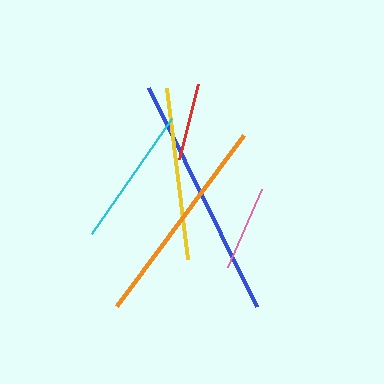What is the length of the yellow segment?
The yellow segment is approximately 172 pixels long.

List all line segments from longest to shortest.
From longest to shortest: blue, orange, yellow, cyan, pink, red.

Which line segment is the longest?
The blue line is the longest at approximately 244 pixels.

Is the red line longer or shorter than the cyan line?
The cyan line is longer than the red line.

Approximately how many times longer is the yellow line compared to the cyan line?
The yellow line is approximately 1.2 times the length of the cyan line.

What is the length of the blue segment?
The blue segment is approximately 244 pixels long.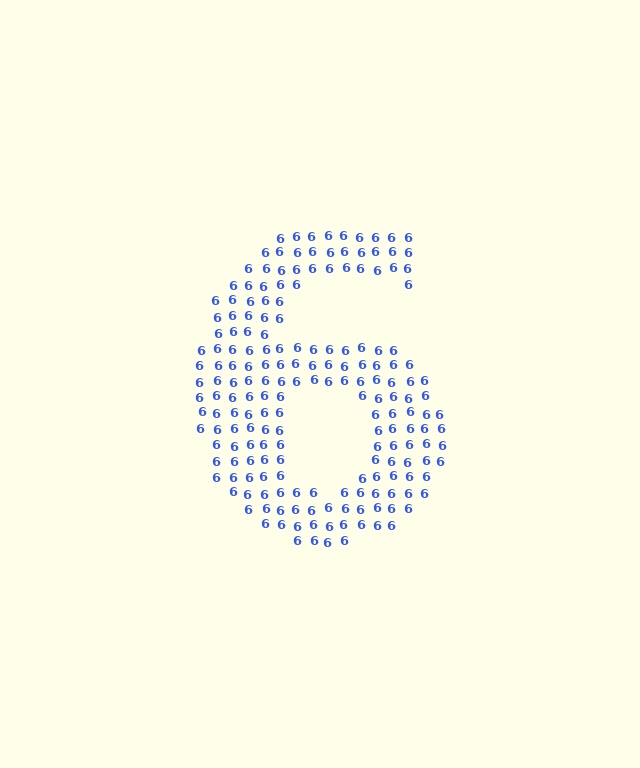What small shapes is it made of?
It is made of small digit 6's.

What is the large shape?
The large shape is the digit 6.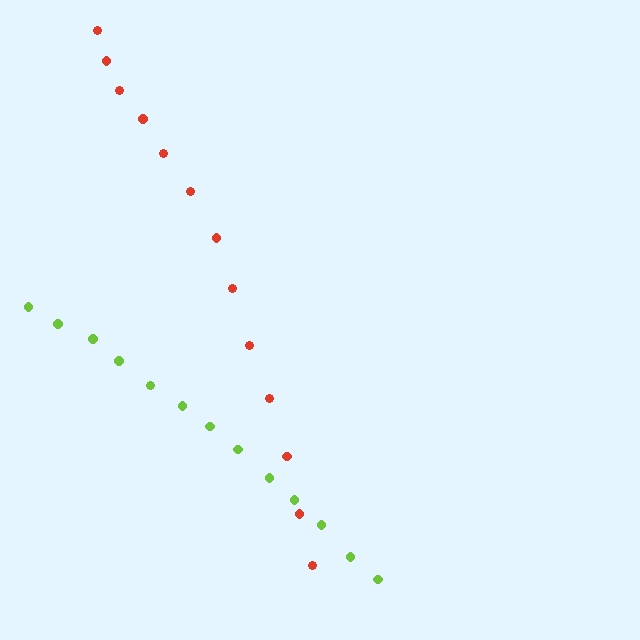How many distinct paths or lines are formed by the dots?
There are 2 distinct paths.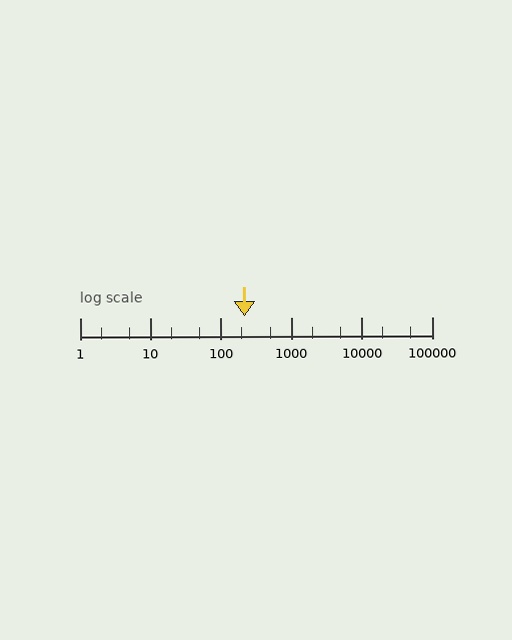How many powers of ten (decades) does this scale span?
The scale spans 5 decades, from 1 to 100000.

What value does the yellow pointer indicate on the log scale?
The pointer indicates approximately 220.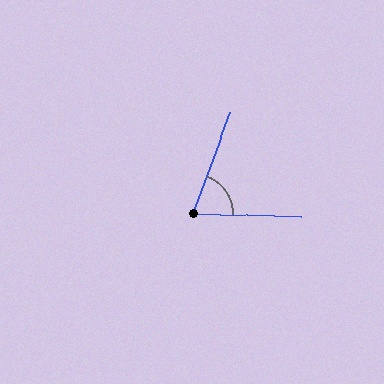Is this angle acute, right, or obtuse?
It is acute.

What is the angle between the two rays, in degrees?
Approximately 71 degrees.